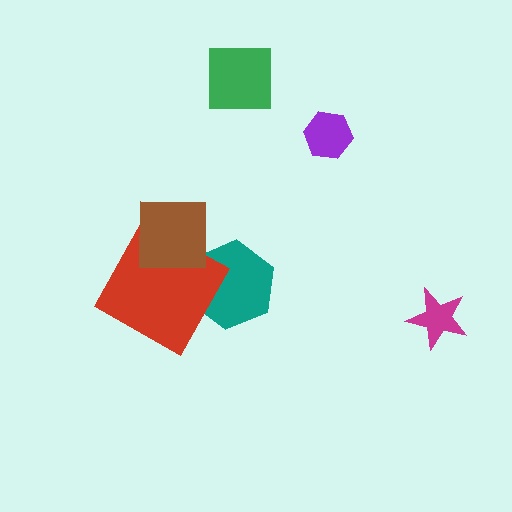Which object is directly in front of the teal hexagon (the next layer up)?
The red square is directly in front of the teal hexagon.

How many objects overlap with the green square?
0 objects overlap with the green square.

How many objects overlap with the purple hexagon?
0 objects overlap with the purple hexagon.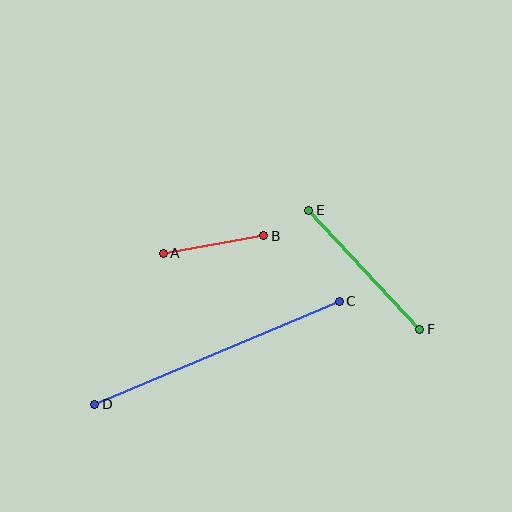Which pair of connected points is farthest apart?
Points C and D are farthest apart.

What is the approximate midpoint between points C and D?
The midpoint is at approximately (217, 353) pixels.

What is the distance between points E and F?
The distance is approximately 163 pixels.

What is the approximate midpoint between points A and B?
The midpoint is at approximately (214, 245) pixels.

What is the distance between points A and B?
The distance is approximately 102 pixels.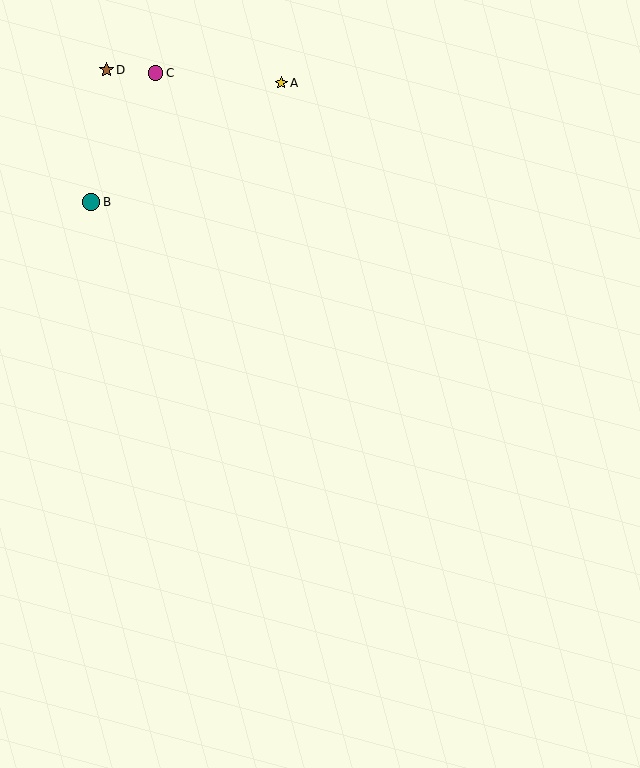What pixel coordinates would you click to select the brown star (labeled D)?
Click at (106, 70) to select the brown star D.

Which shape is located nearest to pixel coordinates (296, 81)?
The yellow star (labeled A) at (281, 83) is nearest to that location.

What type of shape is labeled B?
Shape B is a teal circle.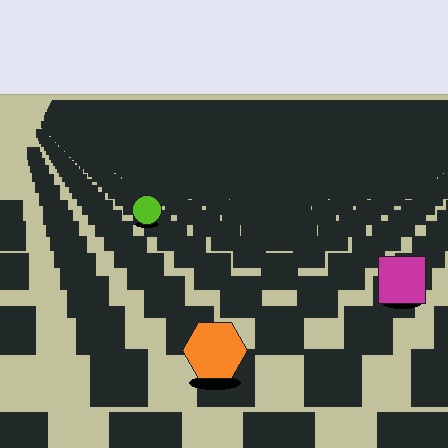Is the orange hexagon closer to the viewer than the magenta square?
Yes. The orange hexagon is closer — you can tell from the texture gradient: the ground texture is coarser near it.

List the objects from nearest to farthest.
From nearest to farthest: the orange hexagon, the magenta square, the lime circle.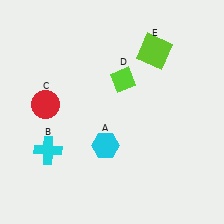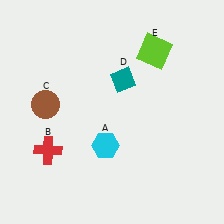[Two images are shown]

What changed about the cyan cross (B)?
In Image 1, B is cyan. In Image 2, it changed to red.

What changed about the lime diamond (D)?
In Image 1, D is lime. In Image 2, it changed to teal.